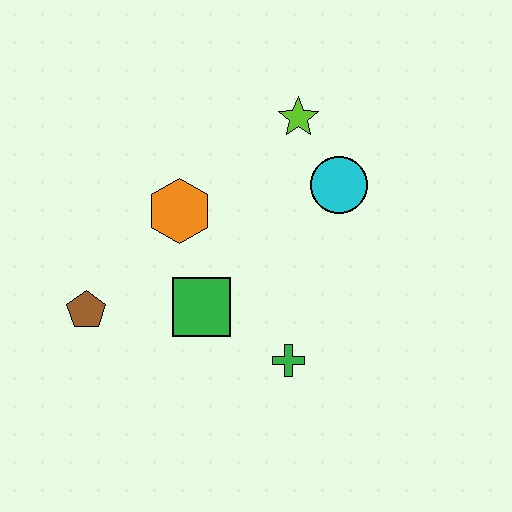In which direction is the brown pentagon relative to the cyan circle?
The brown pentagon is to the left of the cyan circle.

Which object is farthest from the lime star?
The brown pentagon is farthest from the lime star.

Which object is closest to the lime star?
The cyan circle is closest to the lime star.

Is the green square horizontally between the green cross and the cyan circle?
No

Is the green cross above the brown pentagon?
No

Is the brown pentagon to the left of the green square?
Yes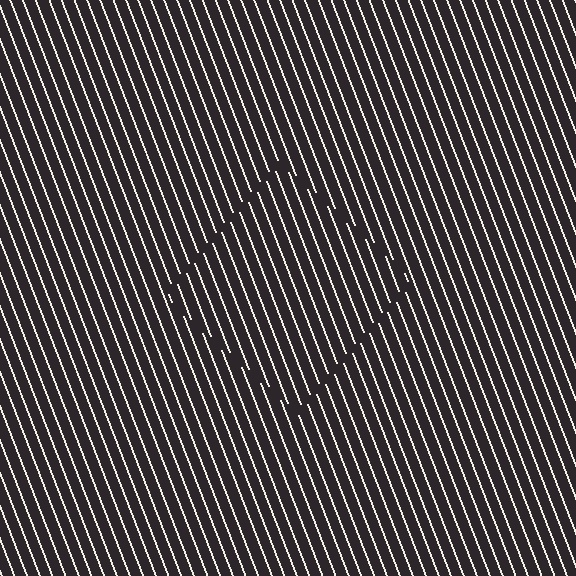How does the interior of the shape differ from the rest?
The interior of the shape contains the same grating, shifted by half a period — the contour is defined by the phase discontinuity where line-ends from the inner and outer gratings abut.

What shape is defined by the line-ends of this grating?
An illusory square. The interior of the shape contains the same grating, shifted by half a period — the contour is defined by the phase discontinuity where line-ends from the inner and outer gratings abut.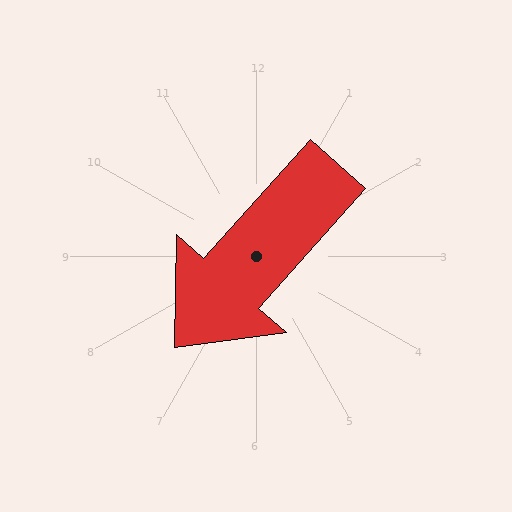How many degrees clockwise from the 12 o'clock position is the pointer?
Approximately 222 degrees.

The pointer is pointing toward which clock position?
Roughly 7 o'clock.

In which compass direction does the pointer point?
Southwest.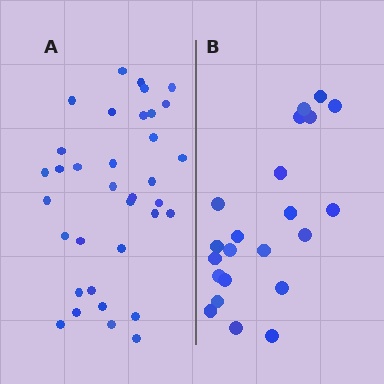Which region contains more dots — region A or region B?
Region A (the left region) has more dots.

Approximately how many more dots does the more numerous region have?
Region A has approximately 15 more dots than region B.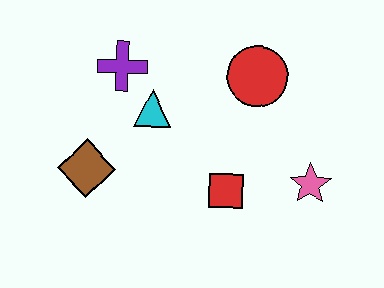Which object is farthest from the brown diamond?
The pink star is farthest from the brown diamond.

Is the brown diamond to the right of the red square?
No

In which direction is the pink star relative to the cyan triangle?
The pink star is to the right of the cyan triangle.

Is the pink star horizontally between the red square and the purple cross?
No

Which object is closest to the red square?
The pink star is closest to the red square.